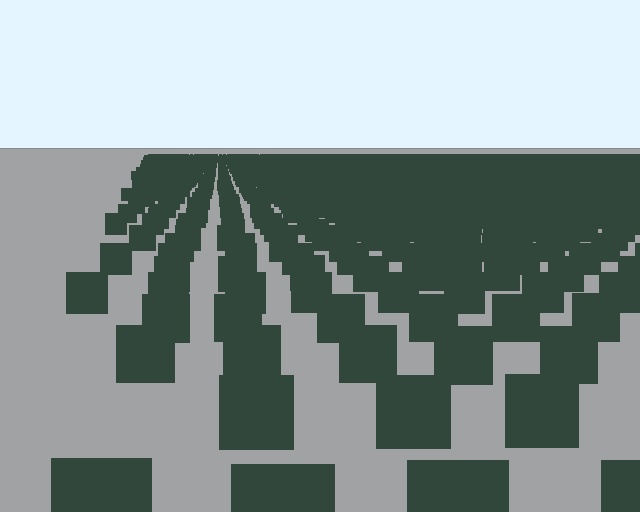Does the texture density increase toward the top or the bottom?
Density increases toward the top.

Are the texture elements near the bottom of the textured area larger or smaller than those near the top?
Larger. Near the bottom, elements are closer to the viewer and appear at a bigger on-screen size.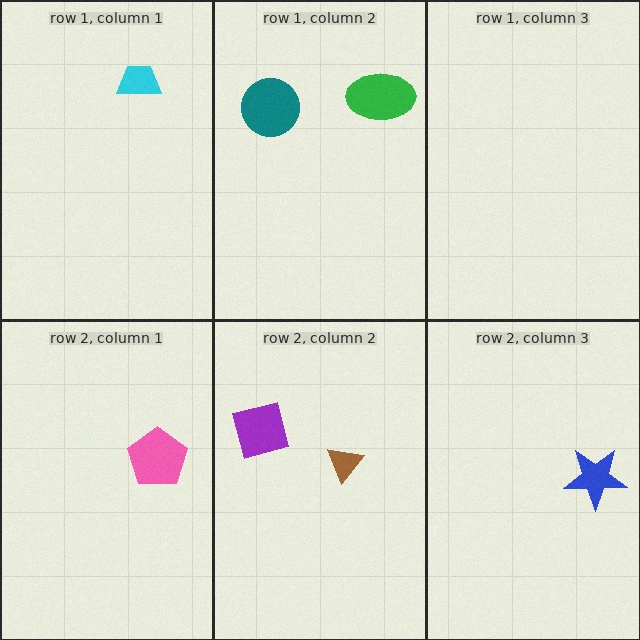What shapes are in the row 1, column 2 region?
The teal circle, the green ellipse.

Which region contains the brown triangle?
The row 2, column 2 region.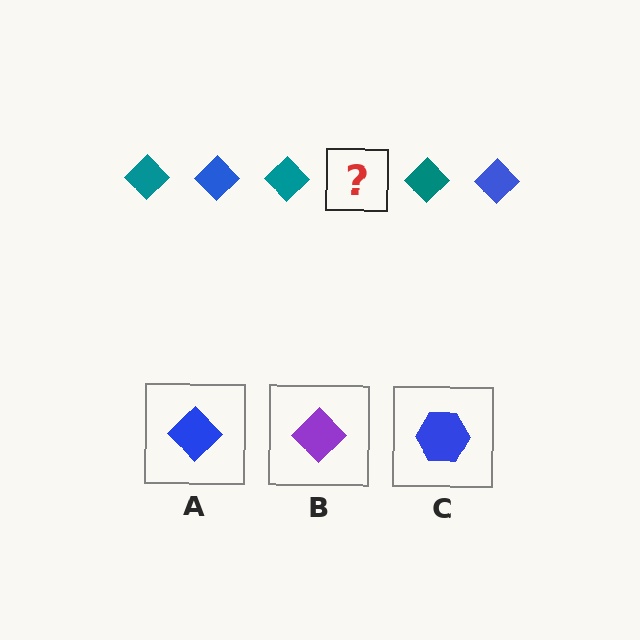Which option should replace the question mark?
Option A.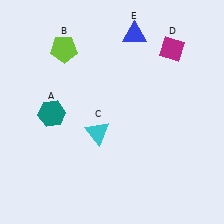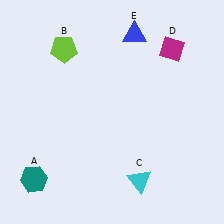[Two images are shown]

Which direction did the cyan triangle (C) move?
The cyan triangle (C) moved down.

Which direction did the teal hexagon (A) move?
The teal hexagon (A) moved down.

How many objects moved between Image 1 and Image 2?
2 objects moved between the two images.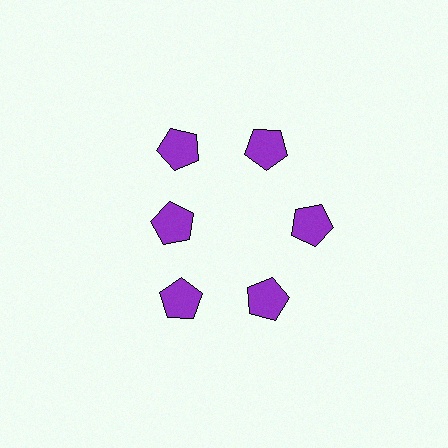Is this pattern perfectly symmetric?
No. The 6 purple pentagons are arranged in a ring, but one element near the 9 o'clock position is pulled inward toward the center, breaking the 6-fold rotational symmetry.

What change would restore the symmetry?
The symmetry would be restored by moving it outward, back onto the ring so that all 6 pentagons sit at equal angles and equal distance from the center.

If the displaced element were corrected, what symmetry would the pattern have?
It would have 6-fold rotational symmetry — the pattern would map onto itself every 60 degrees.